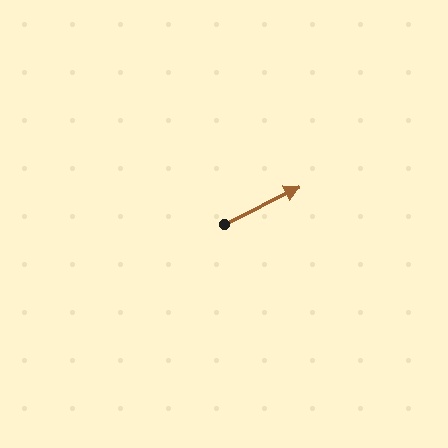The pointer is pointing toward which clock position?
Roughly 2 o'clock.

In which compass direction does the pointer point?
Northeast.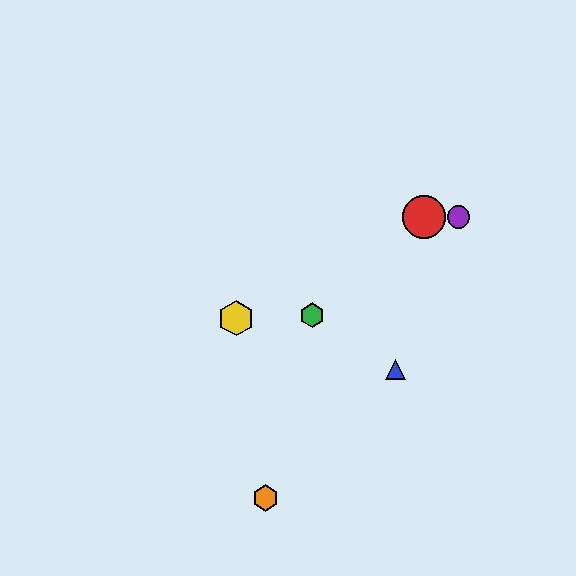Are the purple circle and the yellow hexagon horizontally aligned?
No, the purple circle is at y≈217 and the yellow hexagon is at y≈318.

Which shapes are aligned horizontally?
The red circle, the purple circle are aligned horizontally.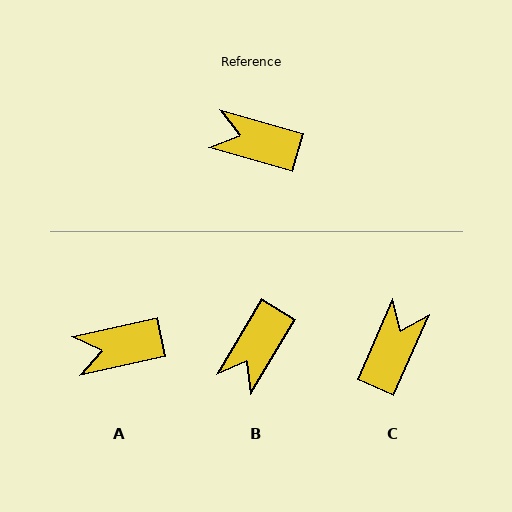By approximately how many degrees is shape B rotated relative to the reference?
Approximately 75 degrees counter-clockwise.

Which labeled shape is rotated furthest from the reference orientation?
C, about 98 degrees away.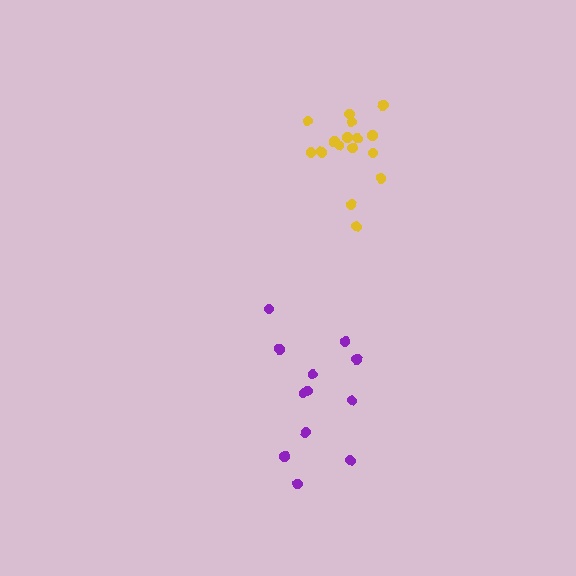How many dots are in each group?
Group 1: 12 dots, Group 2: 16 dots (28 total).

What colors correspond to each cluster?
The clusters are colored: purple, yellow.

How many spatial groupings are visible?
There are 2 spatial groupings.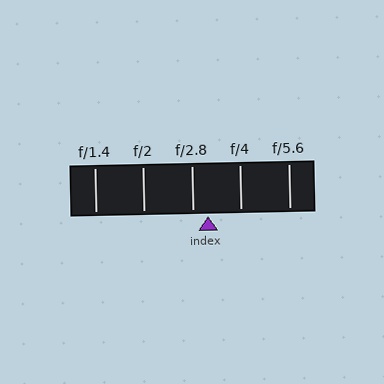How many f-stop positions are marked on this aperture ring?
There are 5 f-stop positions marked.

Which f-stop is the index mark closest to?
The index mark is closest to f/2.8.